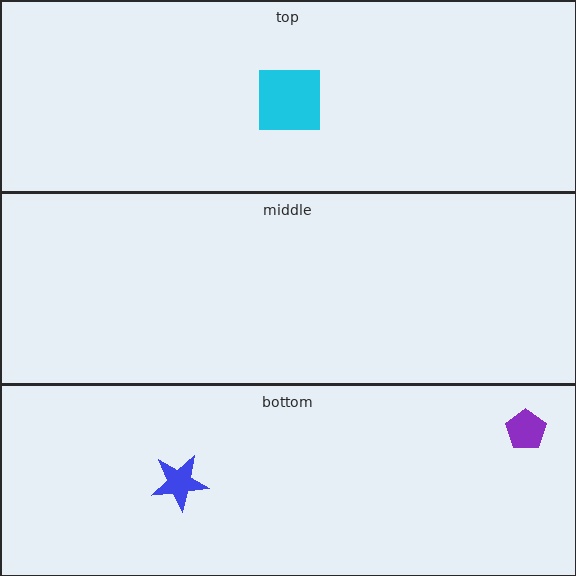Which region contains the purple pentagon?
The bottom region.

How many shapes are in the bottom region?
2.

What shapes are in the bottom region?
The purple pentagon, the blue star.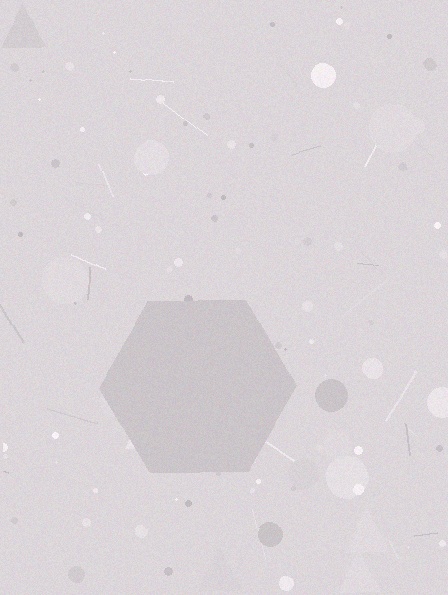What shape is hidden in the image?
A hexagon is hidden in the image.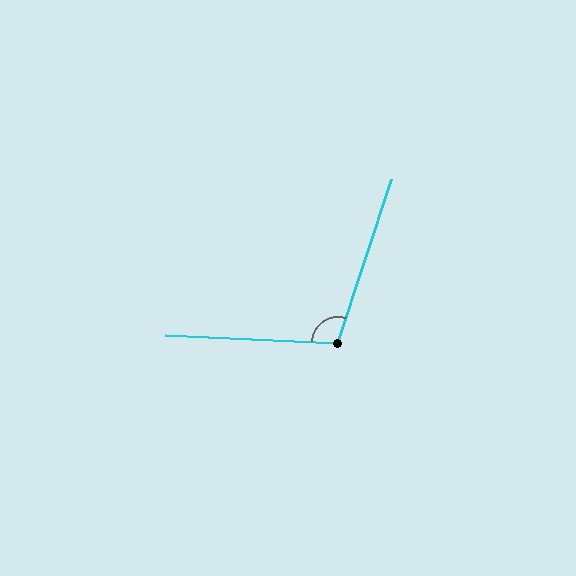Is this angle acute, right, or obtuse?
It is obtuse.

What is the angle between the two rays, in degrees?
Approximately 106 degrees.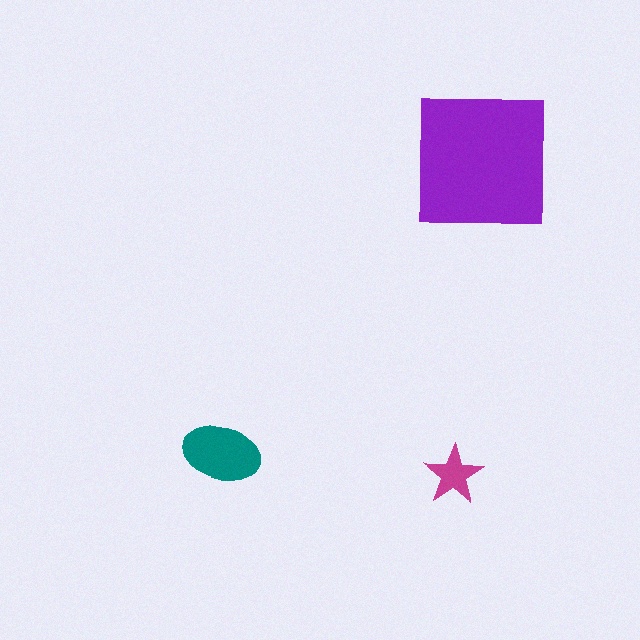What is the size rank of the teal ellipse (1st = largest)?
2nd.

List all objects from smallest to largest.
The magenta star, the teal ellipse, the purple square.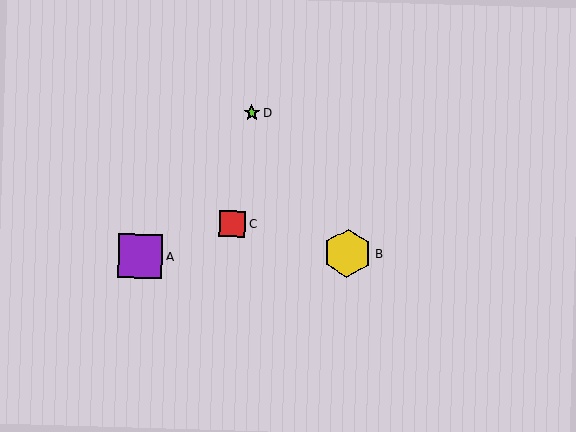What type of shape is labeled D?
Shape D is a lime star.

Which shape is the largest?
The yellow hexagon (labeled B) is the largest.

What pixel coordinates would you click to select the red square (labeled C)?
Click at (232, 224) to select the red square C.